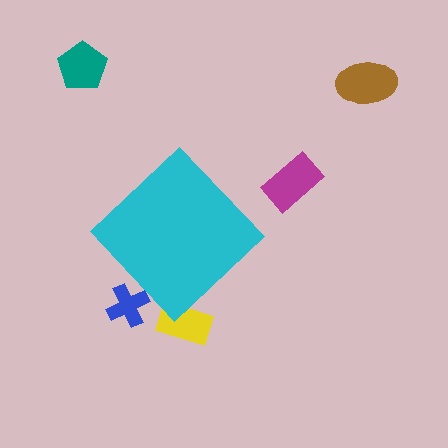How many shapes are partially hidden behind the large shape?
2 shapes are partially hidden.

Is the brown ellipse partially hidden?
No, the brown ellipse is fully visible.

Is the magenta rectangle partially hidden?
No, the magenta rectangle is fully visible.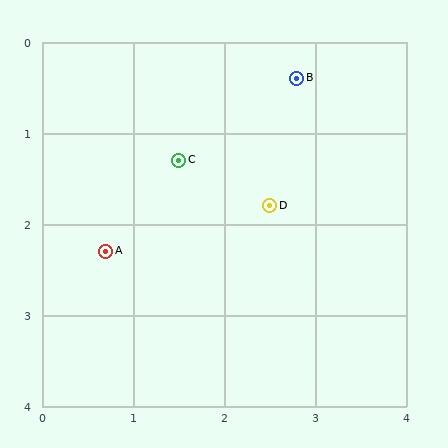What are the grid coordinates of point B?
Point B is at approximately (2.8, 0.4).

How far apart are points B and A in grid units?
Points B and A are about 2.8 grid units apart.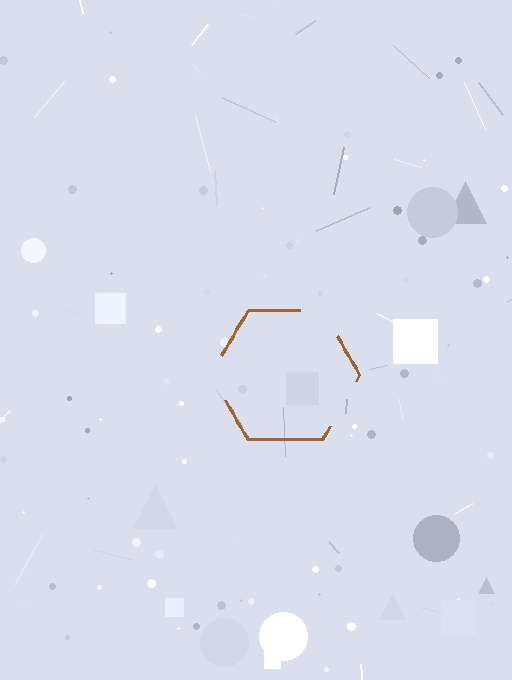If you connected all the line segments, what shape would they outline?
They would outline a hexagon.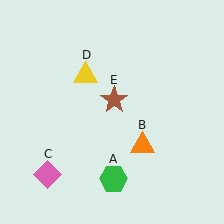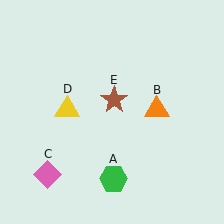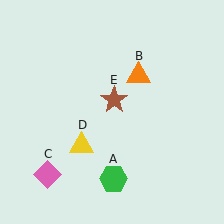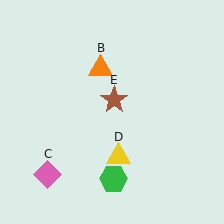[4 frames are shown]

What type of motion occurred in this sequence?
The orange triangle (object B), yellow triangle (object D) rotated counterclockwise around the center of the scene.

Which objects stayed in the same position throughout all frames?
Green hexagon (object A) and pink diamond (object C) and brown star (object E) remained stationary.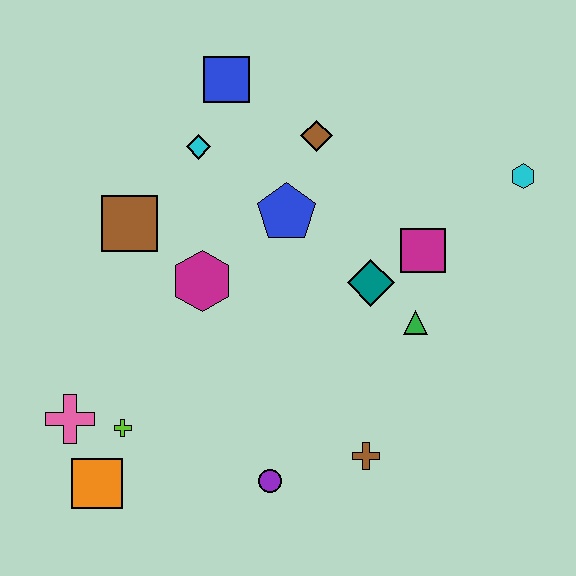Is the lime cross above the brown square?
No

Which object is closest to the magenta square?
The teal diamond is closest to the magenta square.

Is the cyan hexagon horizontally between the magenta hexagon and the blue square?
No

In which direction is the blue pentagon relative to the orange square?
The blue pentagon is above the orange square.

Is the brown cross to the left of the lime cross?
No